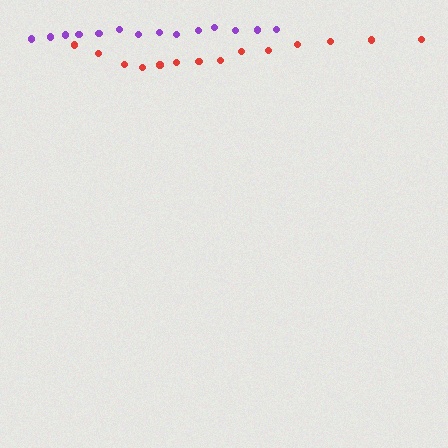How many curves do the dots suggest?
There are 2 distinct paths.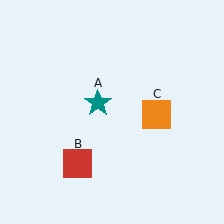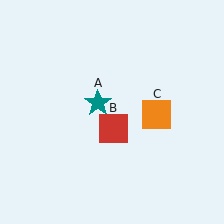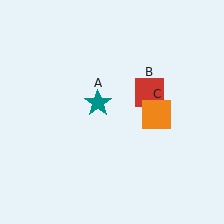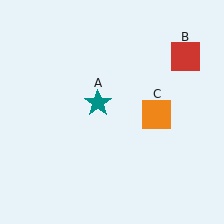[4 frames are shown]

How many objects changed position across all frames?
1 object changed position: red square (object B).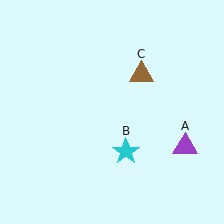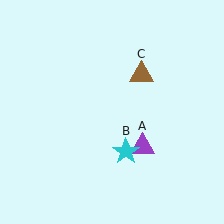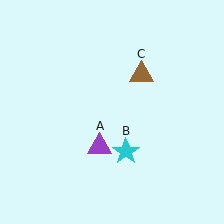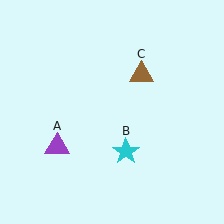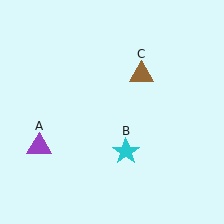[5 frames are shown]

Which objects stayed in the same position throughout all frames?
Cyan star (object B) and brown triangle (object C) remained stationary.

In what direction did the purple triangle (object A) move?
The purple triangle (object A) moved left.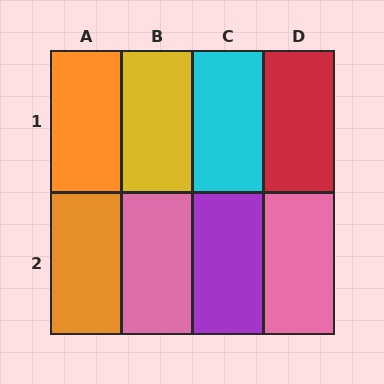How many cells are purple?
1 cell is purple.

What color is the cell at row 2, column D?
Pink.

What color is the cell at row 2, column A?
Orange.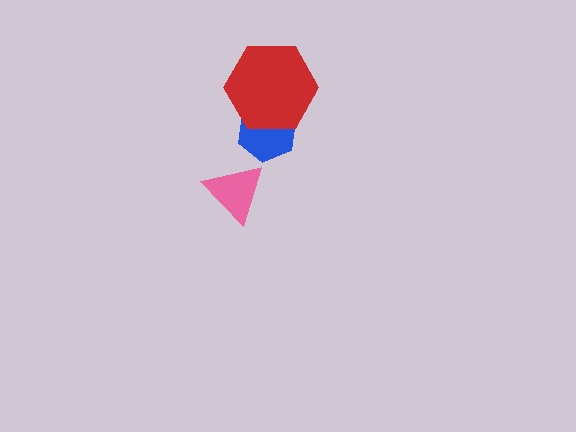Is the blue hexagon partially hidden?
Yes, it is partially covered by another shape.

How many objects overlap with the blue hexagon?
1 object overlaps with the blue hexagon.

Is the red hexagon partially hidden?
No, no other shape covers it.